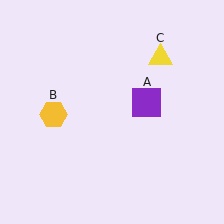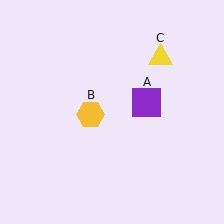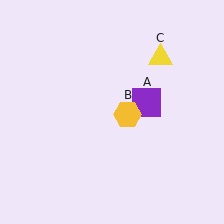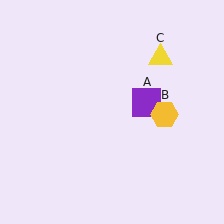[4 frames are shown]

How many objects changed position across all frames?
1 object changed position: yellow hexagon (object B).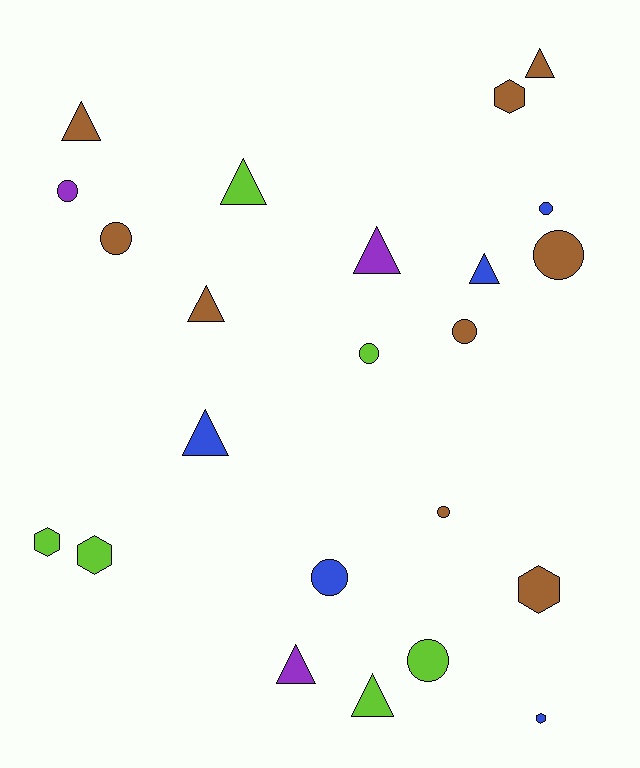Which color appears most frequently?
Brown, with 9 objects.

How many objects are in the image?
There are 23 objects.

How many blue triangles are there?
There are 2 blue triangles.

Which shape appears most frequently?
Circle, with 9 objects.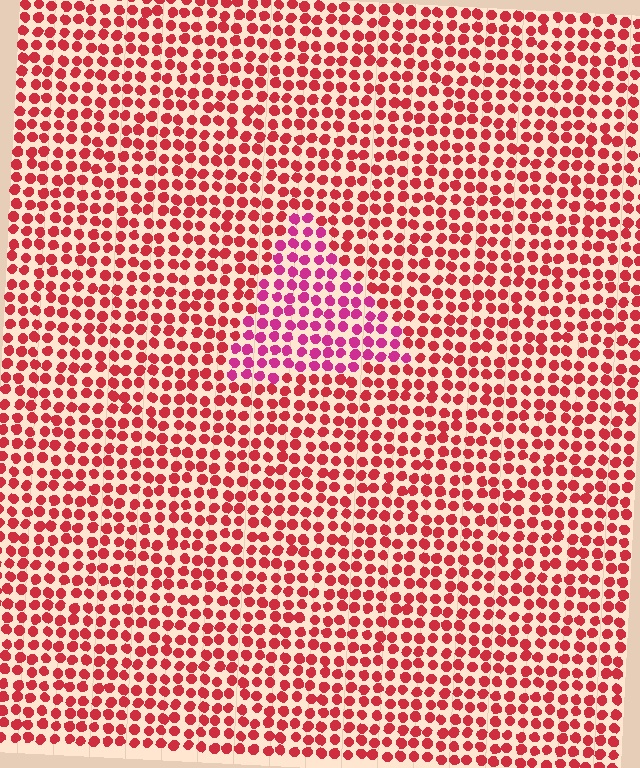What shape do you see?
I see a triangle.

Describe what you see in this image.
The image is filled with small red elements in a uniform arrangement. A triangle-shaped region is visible where the elements are tinted to a slightly different hue, forming a subtle color boundary.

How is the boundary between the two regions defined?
The boundary is defined purely by a slight shift in hue (about 30 degrees). Spacing, size, and orientation are identical on both sides.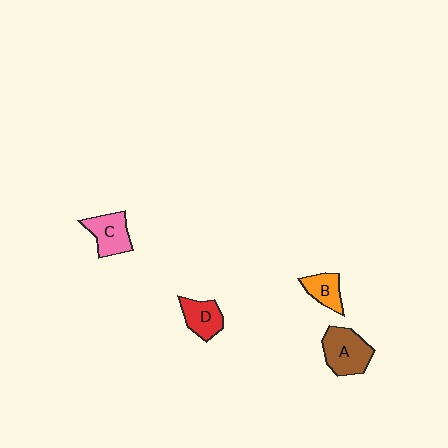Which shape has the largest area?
Shape A (brown).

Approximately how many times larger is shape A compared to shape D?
Approximately 1.4 times.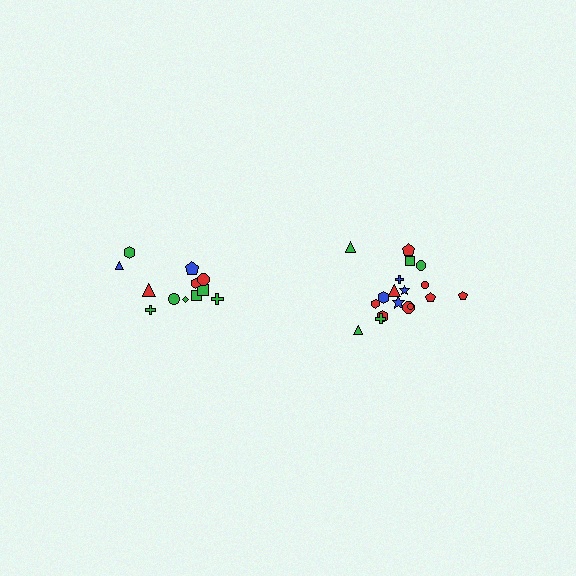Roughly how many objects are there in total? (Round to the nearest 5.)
Roughly 30 objects in total.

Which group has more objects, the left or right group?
The right group.